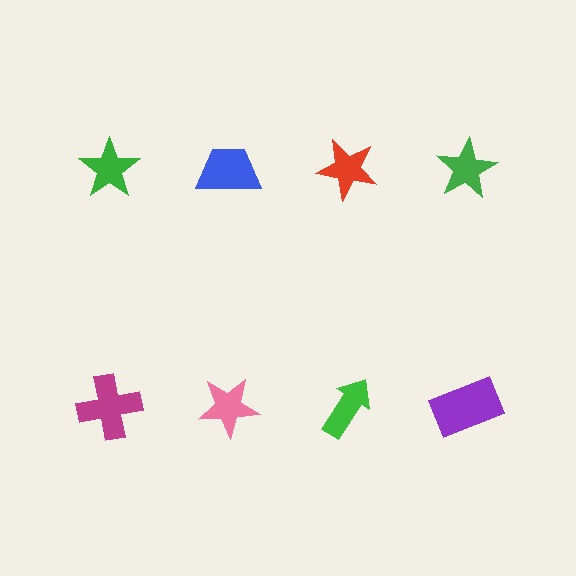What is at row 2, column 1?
A magenta cross.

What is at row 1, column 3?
A red star.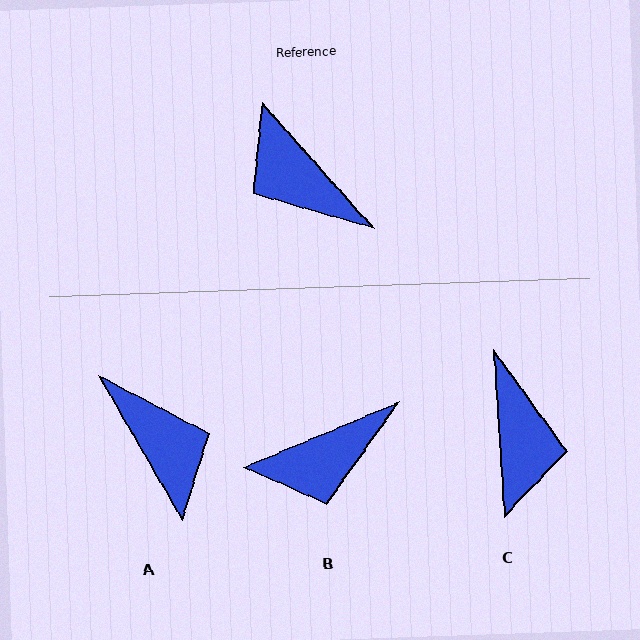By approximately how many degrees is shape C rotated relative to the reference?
Approximately 142 degrees counter-clockwise.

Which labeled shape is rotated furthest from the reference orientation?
A, about 168 degrees away.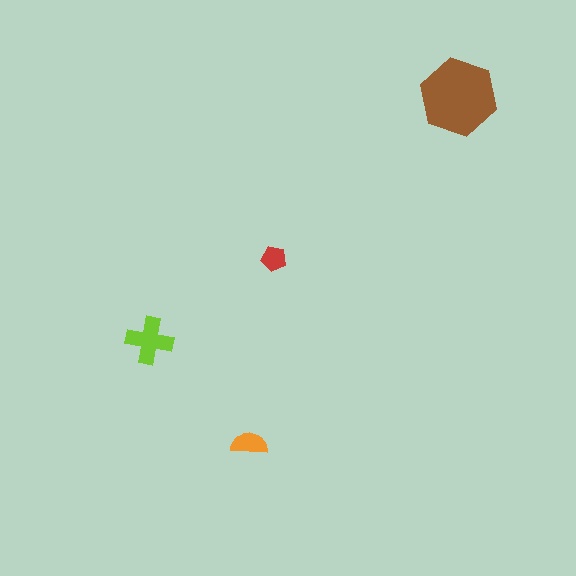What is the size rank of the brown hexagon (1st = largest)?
1st.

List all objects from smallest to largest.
The red pentagon, the orange semicircle, the lime cross, the brown hexagon.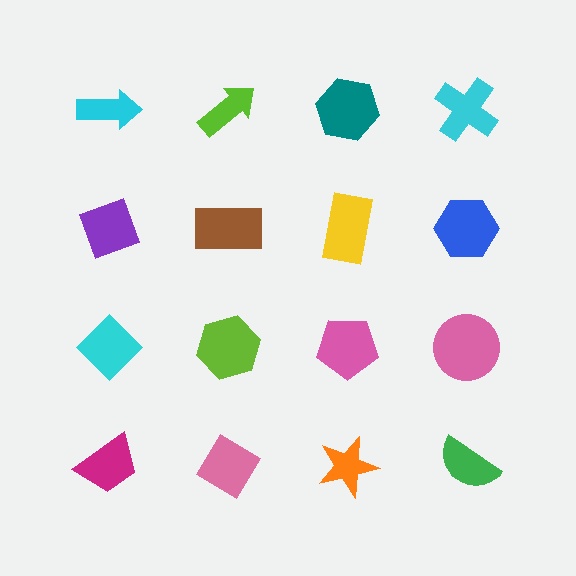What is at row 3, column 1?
A cyan diamond.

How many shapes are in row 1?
4 shapes.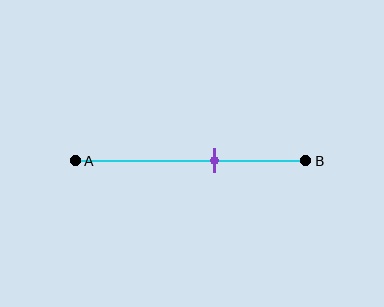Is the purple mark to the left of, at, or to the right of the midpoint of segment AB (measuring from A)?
The purple mark is to the right of the midpoint of segment AB.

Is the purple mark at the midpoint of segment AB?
No, the mark is at about 60% from A, not at the 50% midpoint.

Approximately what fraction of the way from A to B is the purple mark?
The purple mark is approximately 60% of the way from A to B.